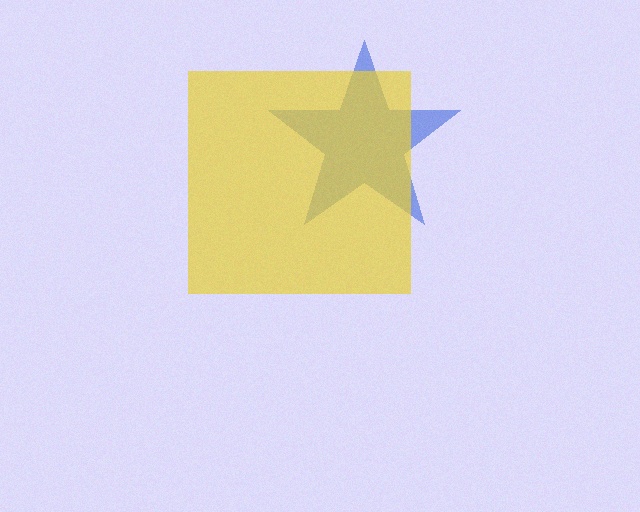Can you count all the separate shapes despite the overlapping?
Yes, there are 2 separate shapes.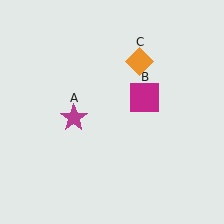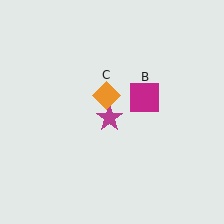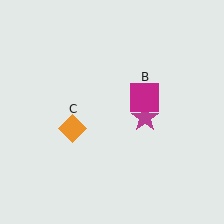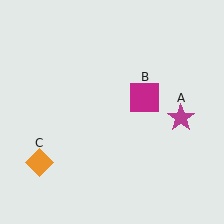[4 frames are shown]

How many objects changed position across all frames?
2 objects changed position: magenta star (object A), orange diamond (object C).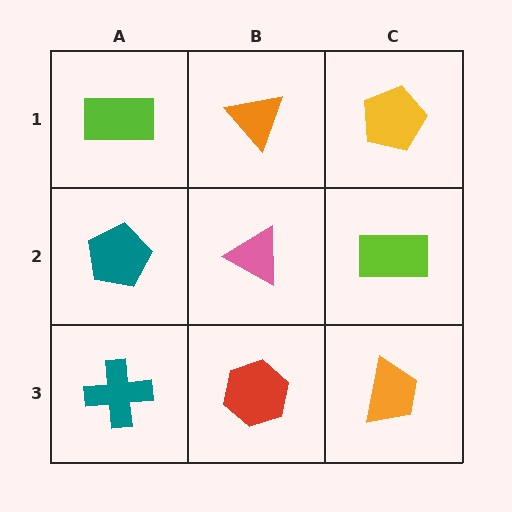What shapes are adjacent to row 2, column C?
A yellow pentagon (row 1, column C), an orange trapezoid (row 3, column C), a pink triangle (row 2, column B).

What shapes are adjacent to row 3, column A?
A teal pentagon (row 2, column A), a red hexagon (row 3, column B).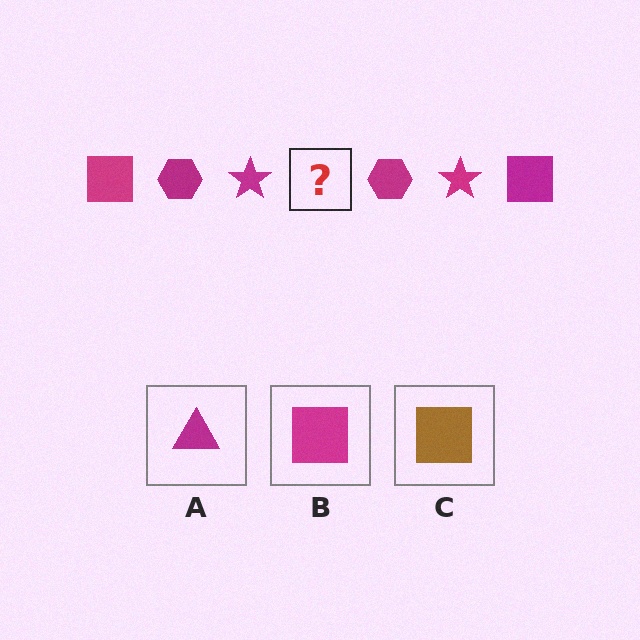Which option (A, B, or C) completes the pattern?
B.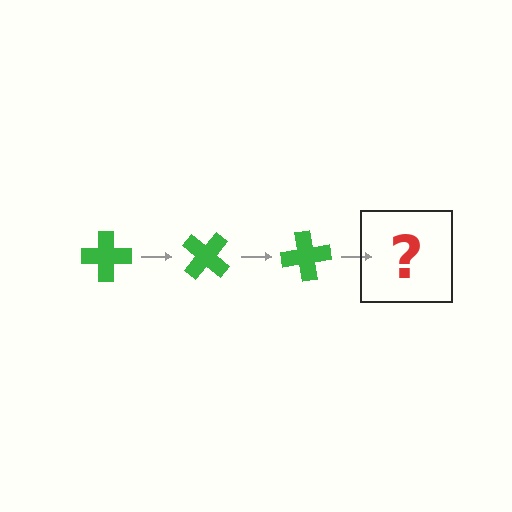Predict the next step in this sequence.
The next step is a green cross rotated 120 degrees.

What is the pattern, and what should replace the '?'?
The pattern is that the cross rotates 40 degrees each step. The '?' should be a green cross rotated 120 degrees.